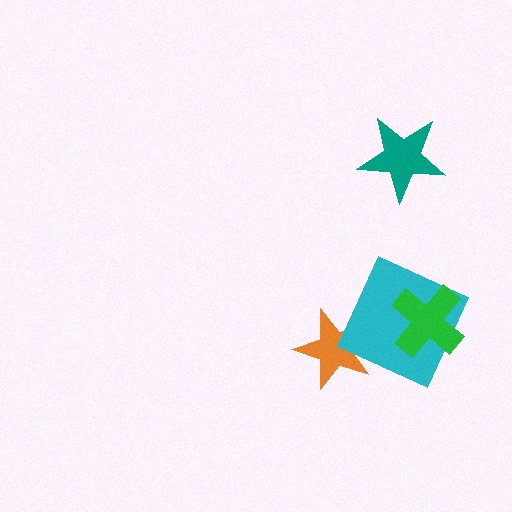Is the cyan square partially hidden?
Yes, it is partially covered by another shape.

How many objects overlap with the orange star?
1 object overlaps with the orange star.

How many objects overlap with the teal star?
0 objects overlap with the teal star.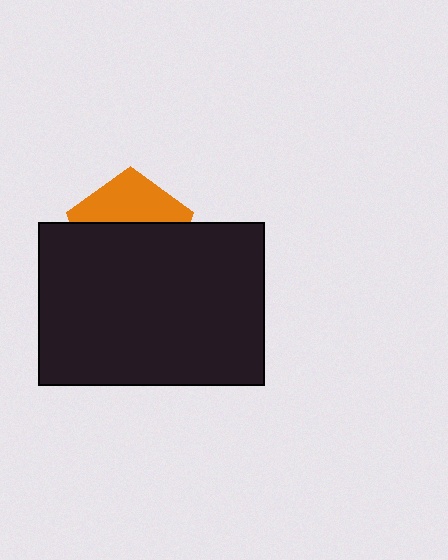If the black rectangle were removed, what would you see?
You would see the complete orange pentagon.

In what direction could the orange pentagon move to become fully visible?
The orange pentagon could move up. That would shift it out from behind the black rectangle entirely.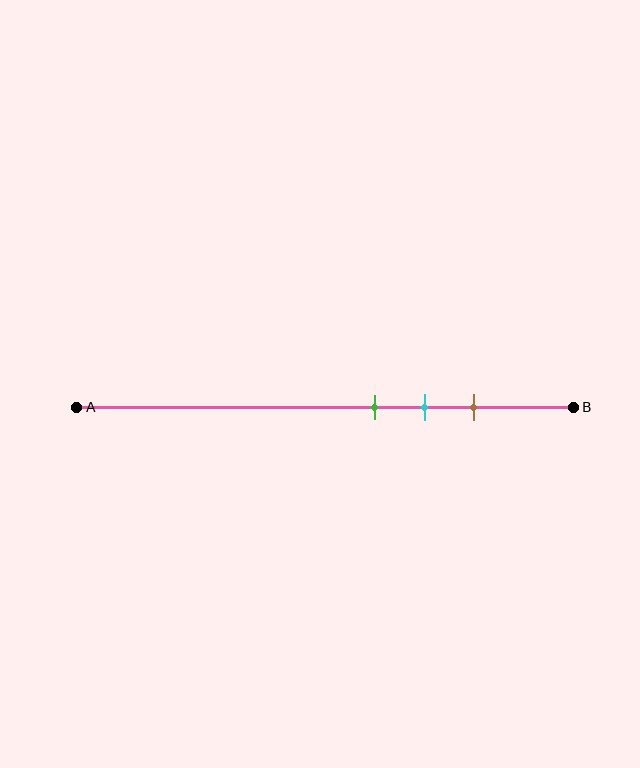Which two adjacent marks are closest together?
The green and cyan marks are the closest adjacent pair.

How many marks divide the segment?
There are 3 marks dividing the segment.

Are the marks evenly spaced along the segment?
Yes, the marks are approximately evenly spaced.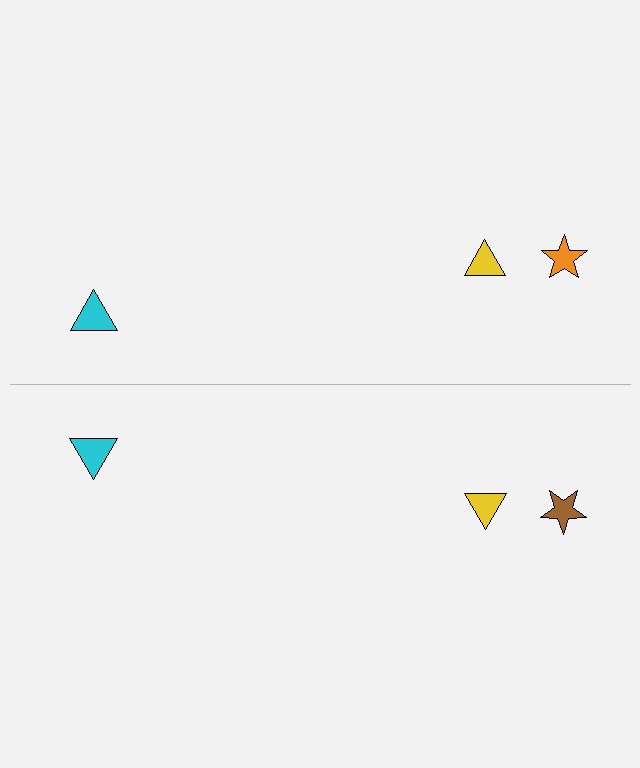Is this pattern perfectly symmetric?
No, the pattern is not perfectly symmetric. The brown star on the bottom side breaks the symmetry — its mirror counterpart is orange.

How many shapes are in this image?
There are 6 shapes in this image.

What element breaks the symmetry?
The brown star on the bottom side breaks the symmetry — its mirror counterpart is orange.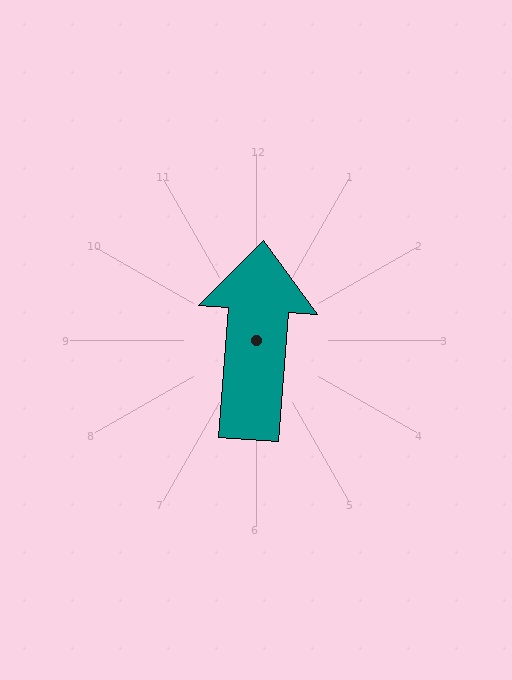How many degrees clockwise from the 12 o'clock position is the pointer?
Approximately 4 degrees.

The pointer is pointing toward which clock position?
Roughly 12 o'clock.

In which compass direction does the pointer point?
North.